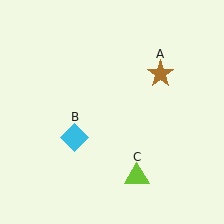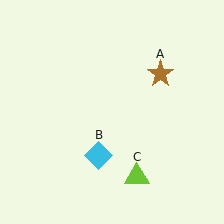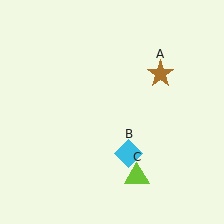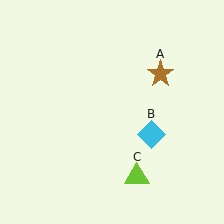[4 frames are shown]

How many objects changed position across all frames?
1 object changed position: cyan diamond (object B).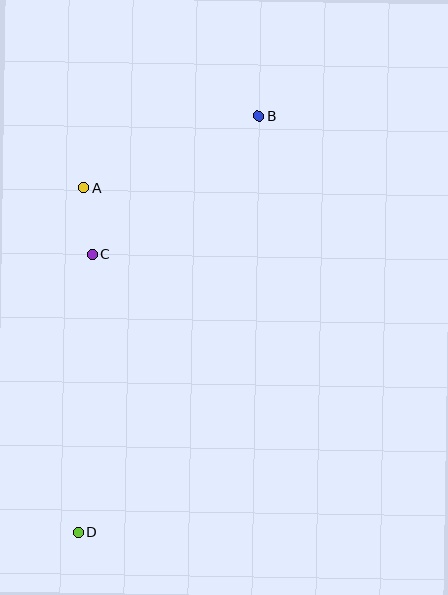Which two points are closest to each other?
Points A and C are closest to each other.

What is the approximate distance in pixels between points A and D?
The distance between A and D is approximately 344 pixels.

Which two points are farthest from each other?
Points B and D are farthest from each other.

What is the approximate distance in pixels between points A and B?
The distance between A and B is approximately 189 pixels.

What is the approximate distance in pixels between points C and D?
The distance between C and D is approximately 278 pixels.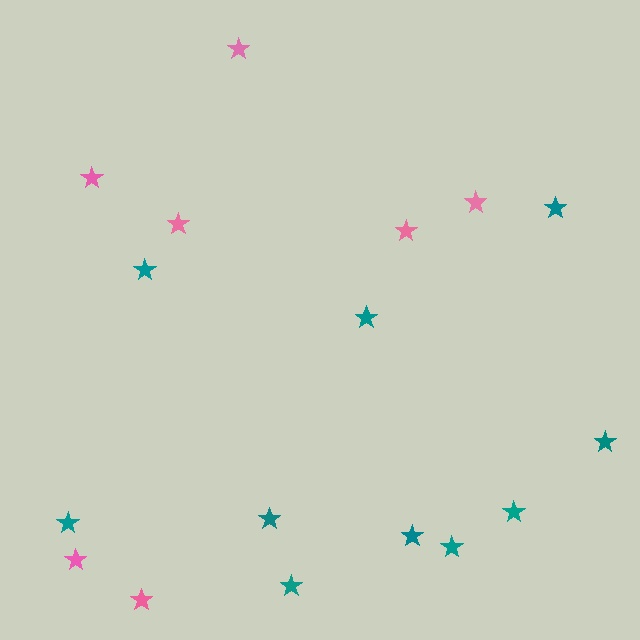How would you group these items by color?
There are 2 groups: one group of teal stars (10) and one group of pink stars (7).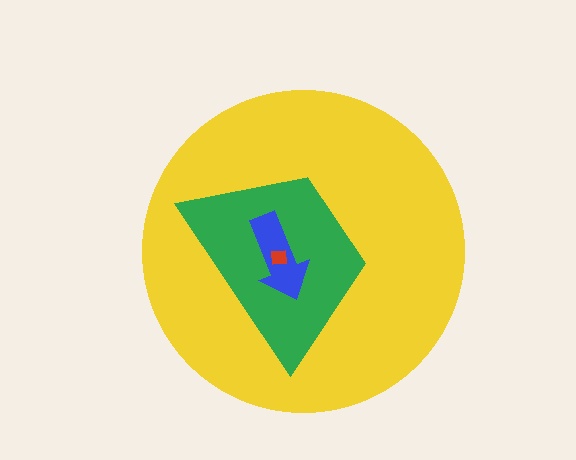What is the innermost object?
The red square.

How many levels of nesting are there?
4.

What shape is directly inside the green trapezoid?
The blue arrow.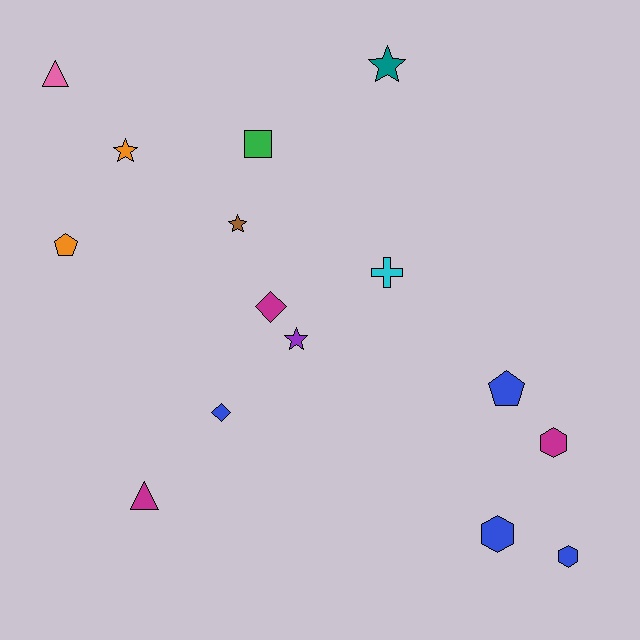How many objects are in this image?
There are 15 objects.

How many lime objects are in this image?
There are no lime objects.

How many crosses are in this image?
There is 1 cross.